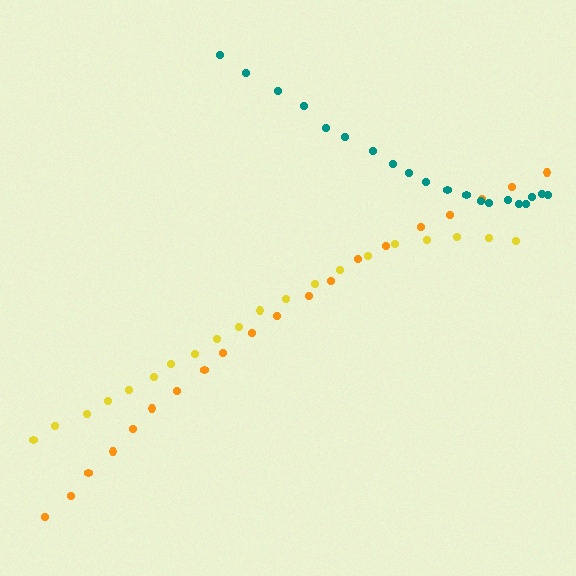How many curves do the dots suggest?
There are 3 distinct paths.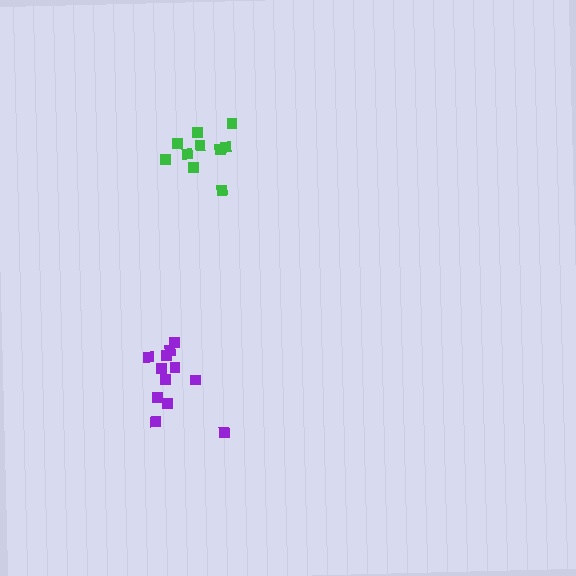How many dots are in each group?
Group 1: 12 dots, Group 2: 10 dots (22 total).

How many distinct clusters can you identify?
There are 2 distinct clusters.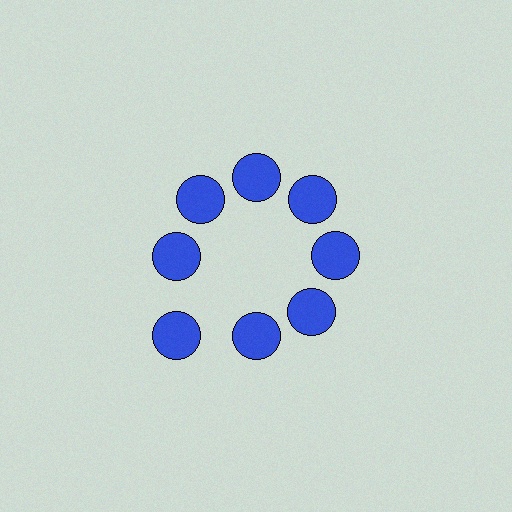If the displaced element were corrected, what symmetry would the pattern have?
It would have 8-fold rotational symmetry — the pattern would map onto itself every 45 degrees.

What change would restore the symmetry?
The symmetry would be restored by moving it inward, back onto the ring so that all 8 circles sit at equal angles and equal distance from the center.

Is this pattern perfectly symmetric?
No. The 8 blue circles are arranged in a ring, but one element near the 8 o'clock position is pushed outward from the center, breaking the 8-fold rotational symmetry.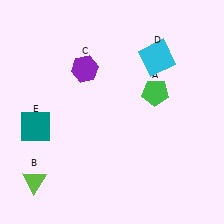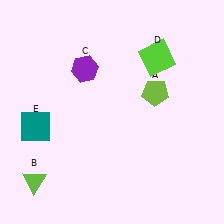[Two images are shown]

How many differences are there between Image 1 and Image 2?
There are 2 differences between the two images.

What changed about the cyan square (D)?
In Image 1, D is cyan. In Image 2, it changed to lime.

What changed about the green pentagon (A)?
In Image 1, A is green. In Image 2, it changed to lime.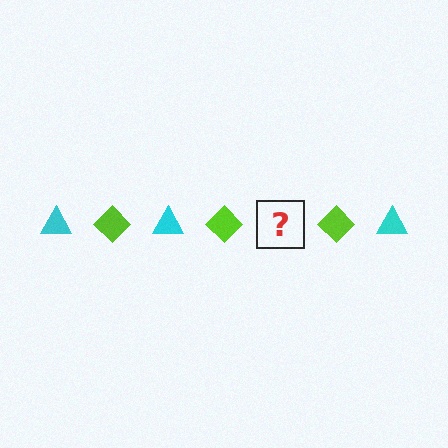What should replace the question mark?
The question mark should be replaced with a cyan triangle.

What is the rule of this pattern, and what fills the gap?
The rule is that the pattern alternates between cyan triangle and lime diamond. The gap should be filled with a cyan triangle.